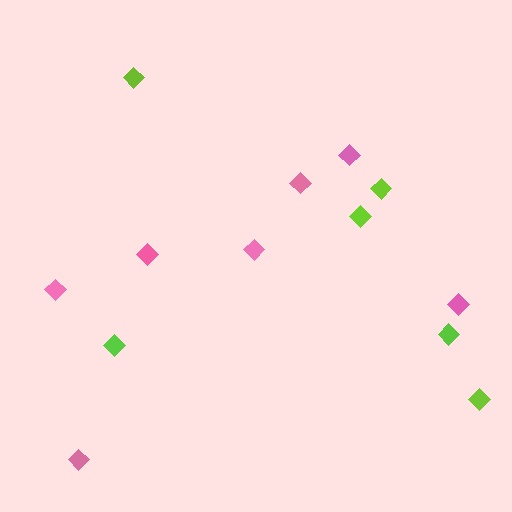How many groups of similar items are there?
There are 2 groups: one group of pink diamonds (7) and one group of lime diamonds (6).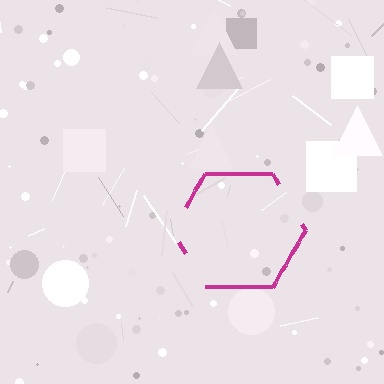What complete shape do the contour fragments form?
The contour fragments form a hexagon.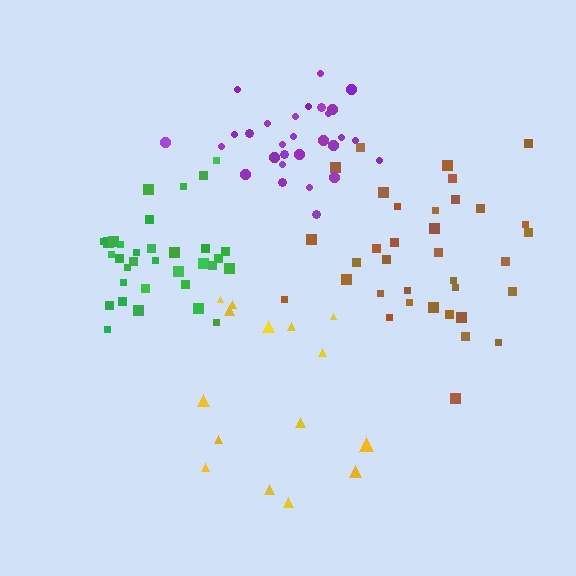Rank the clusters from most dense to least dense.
green, purple, brown, yellow.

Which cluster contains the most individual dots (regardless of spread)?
Brown (35).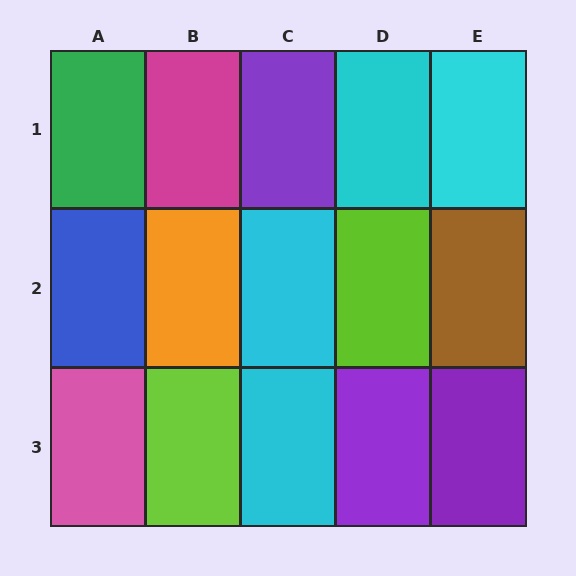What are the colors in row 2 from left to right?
Blue, orange, cyan, lime, brown.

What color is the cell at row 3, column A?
Pink.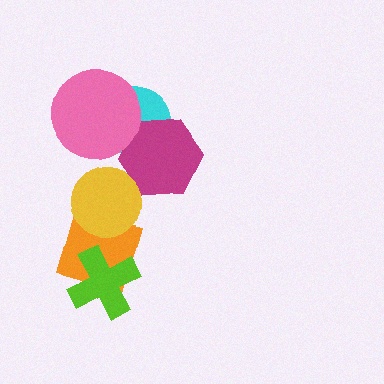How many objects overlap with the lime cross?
1 object overlaps with the lime cross.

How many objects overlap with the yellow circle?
1 object overlaps with the yellow circle.